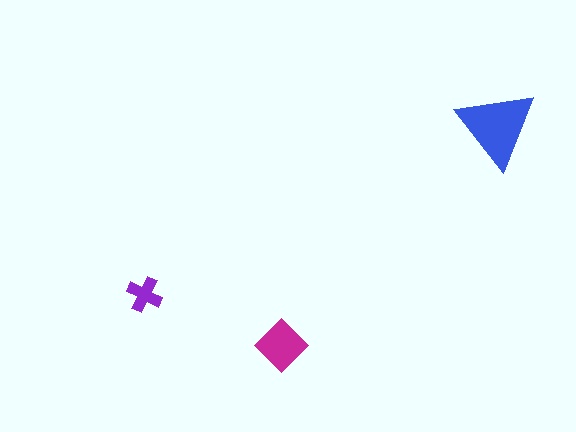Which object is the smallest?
The purple cross.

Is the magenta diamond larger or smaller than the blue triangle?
Smaller.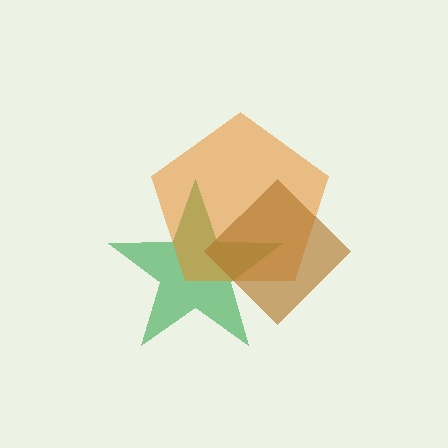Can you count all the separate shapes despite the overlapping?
Yes, there are 3 separate shapes.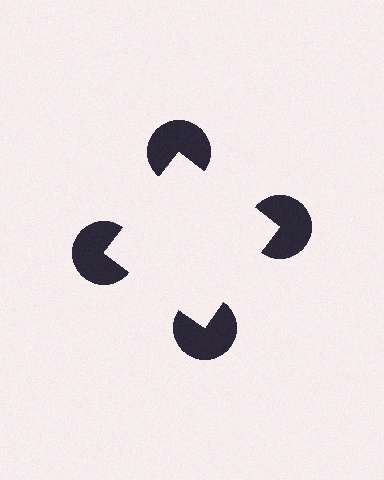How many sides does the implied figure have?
4 sides.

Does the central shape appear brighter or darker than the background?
It typically appears slightly brighter than the background, even though no actual brightness change is drawn.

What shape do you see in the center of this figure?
An illusory square — its edges are inferred from the aligned wedge cuts in the pac-man discs, not physically drawn.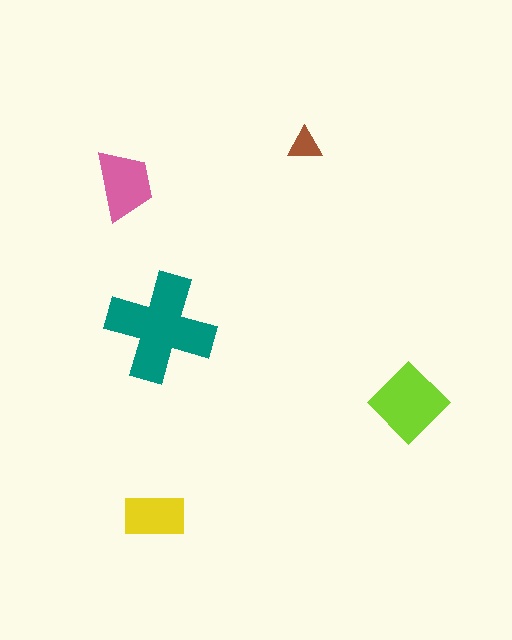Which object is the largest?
The teal cross.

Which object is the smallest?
The brown triangle.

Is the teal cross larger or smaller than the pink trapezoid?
Larger.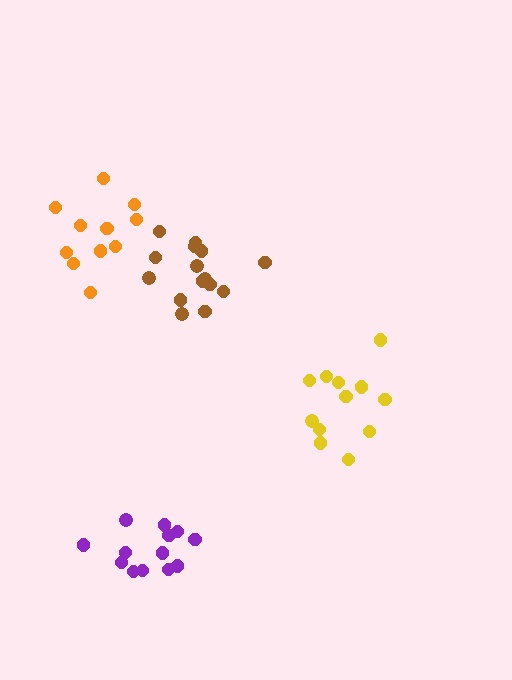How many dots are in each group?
Group 1: 15 dots, Group 2: 13 dots, Group 3: 11 dots, Group 4: 12 dots (51 total).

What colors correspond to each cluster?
The clusters are colored: brown, purple, orange, yellow.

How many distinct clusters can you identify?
There are 4 distinct clusters.